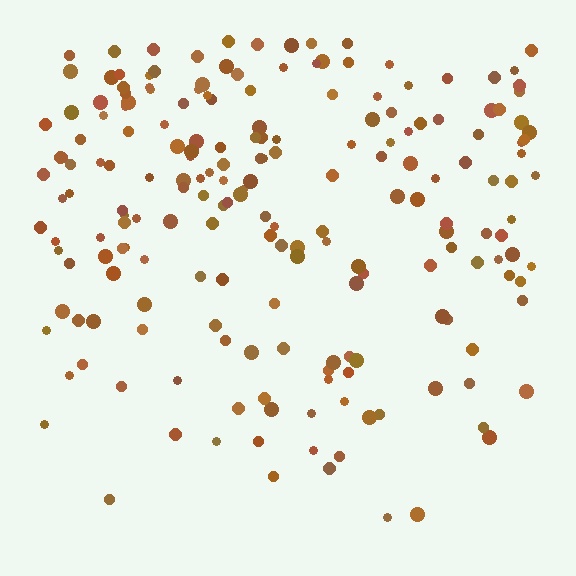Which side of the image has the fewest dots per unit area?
The bottom.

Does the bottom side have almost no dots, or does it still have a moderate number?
Still a moderate number, just noticeably fewer than the top.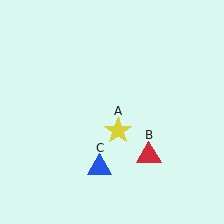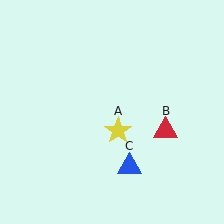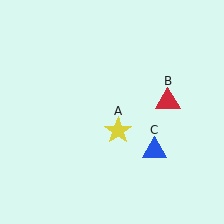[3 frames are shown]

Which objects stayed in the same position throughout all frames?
Yellow star (object A) remained stationary.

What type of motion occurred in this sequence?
The red triangle (object B), blue triangle (object C) rotated counterclockwise around the center of the scene.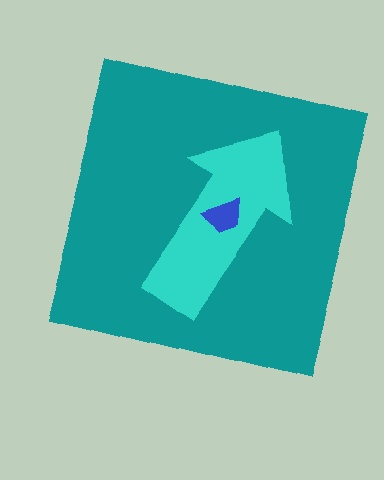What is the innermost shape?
The blue trapezoid.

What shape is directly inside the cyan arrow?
The blue trapezoid.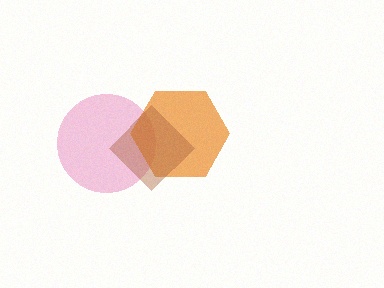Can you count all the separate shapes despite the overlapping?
Yes, there are 3 separate shapes.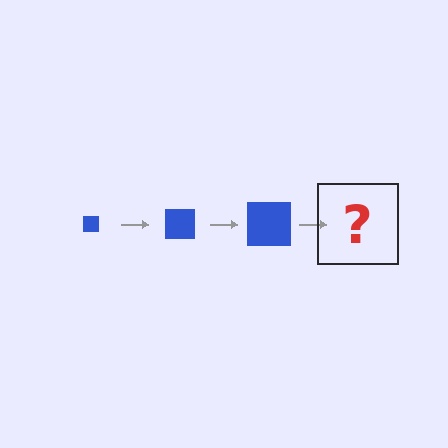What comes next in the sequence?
The next element should be a blue square, larger than the previous one.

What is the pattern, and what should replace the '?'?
The pattern is that the square gets progressively larger each step. The '?' should be a blue square, larger than the previous one.